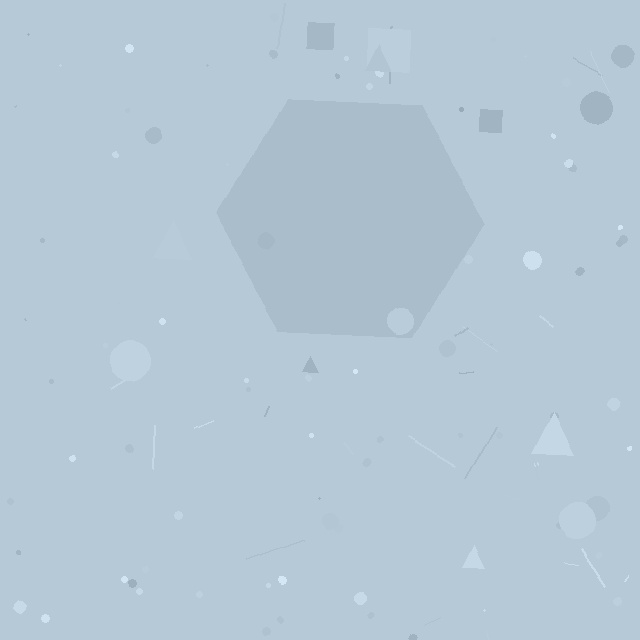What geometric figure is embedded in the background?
A hexagon is embedded in the background.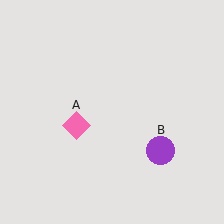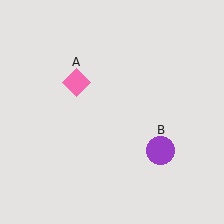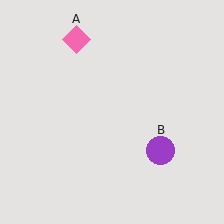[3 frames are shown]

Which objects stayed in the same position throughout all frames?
Purple circle (object B) remained stationary.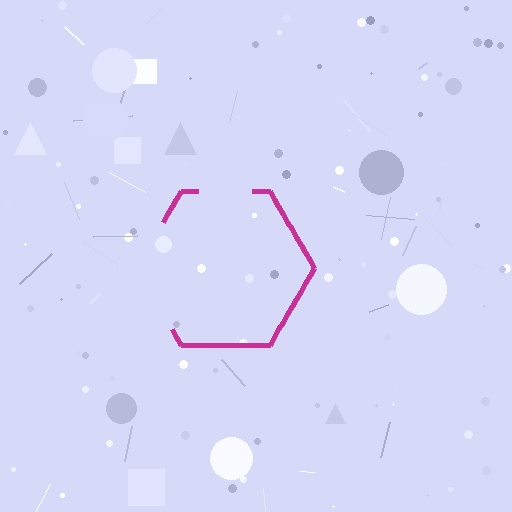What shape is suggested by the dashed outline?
The dashed outline suggests a hexagon.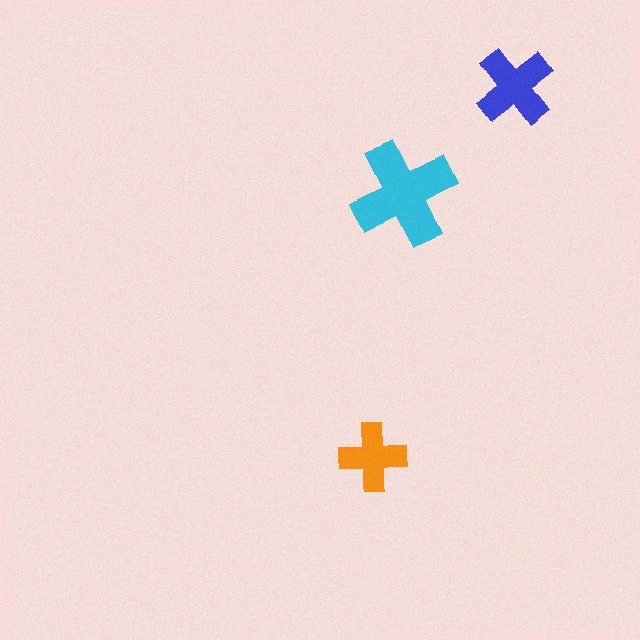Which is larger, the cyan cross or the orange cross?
The cyan one.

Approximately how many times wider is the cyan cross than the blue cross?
About 1.5 times wider.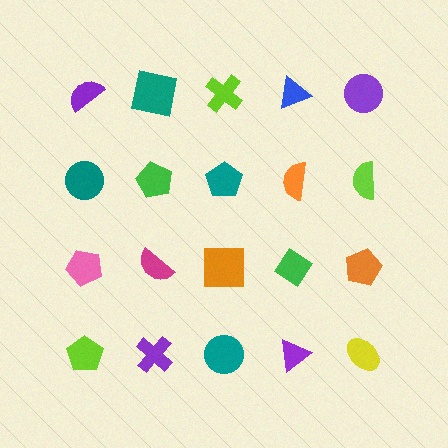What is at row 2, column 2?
A green pentagon.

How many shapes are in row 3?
5 shapes.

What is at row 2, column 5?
A lime semicircle.